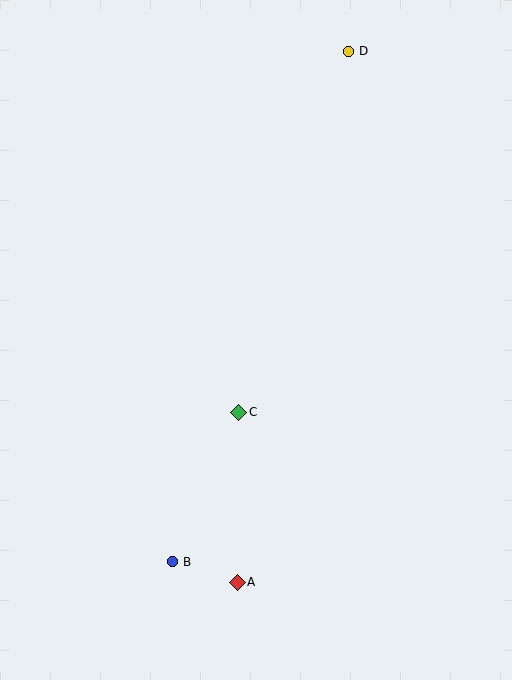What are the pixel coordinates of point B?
Point B is at (173, 562).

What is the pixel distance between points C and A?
The distance between C and A is 170 pixels.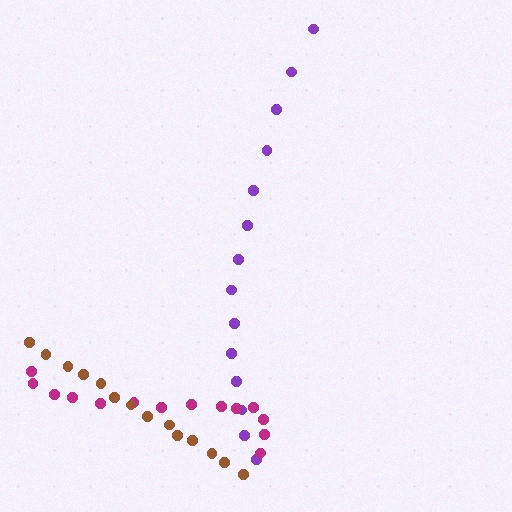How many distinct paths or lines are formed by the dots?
There are 3 distinct paths.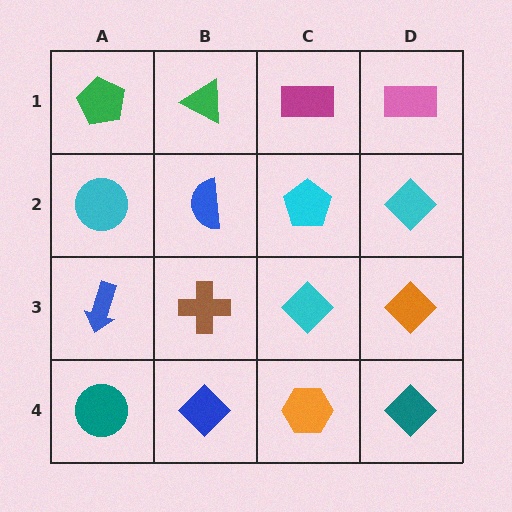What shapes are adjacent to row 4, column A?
A blue arrow (row 3, column A), a blue diamond (row 4, column B).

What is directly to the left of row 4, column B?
A teal circle.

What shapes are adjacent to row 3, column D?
A cyan diamond (row 2, column D), a teal diamond (row 4, column D), a cyan diamond (row 3, column C).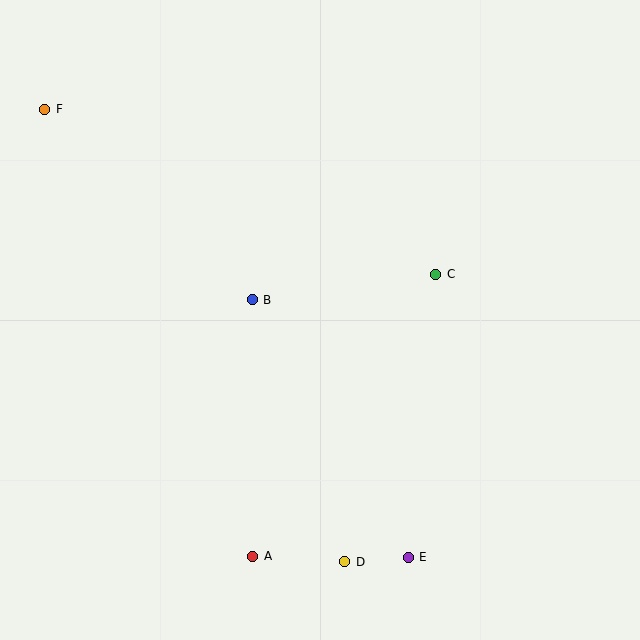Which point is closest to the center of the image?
Point B at (252, 300) is closest to the center.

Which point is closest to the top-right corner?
Point C is closest to the top-right corner.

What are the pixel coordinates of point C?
Point C is at (436, 274).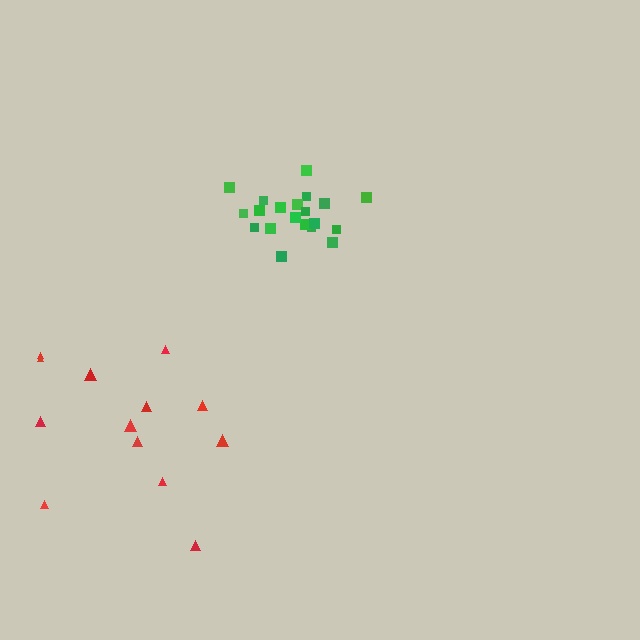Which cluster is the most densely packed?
Green.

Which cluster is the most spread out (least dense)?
Red.